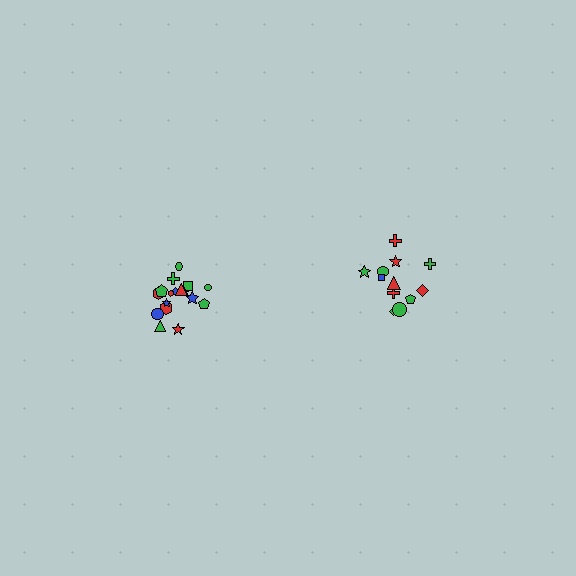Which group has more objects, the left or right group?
The left group.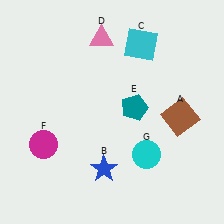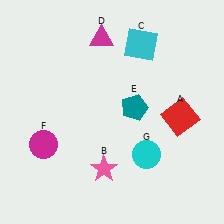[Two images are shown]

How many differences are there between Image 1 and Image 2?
There are 3 differences between the two images.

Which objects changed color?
A changed from brown to red. B changed from blue to pink. D changed from pink to magenta.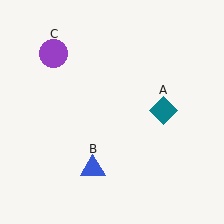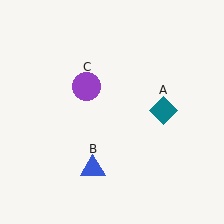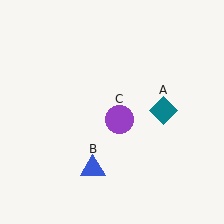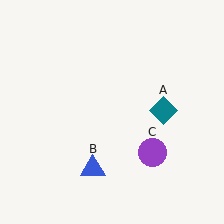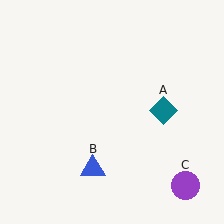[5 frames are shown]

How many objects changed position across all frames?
1 object changed position: purple circle (object C).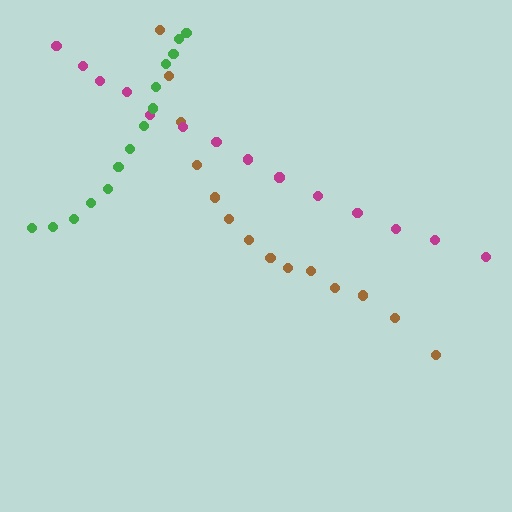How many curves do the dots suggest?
There are 3 distinct paths.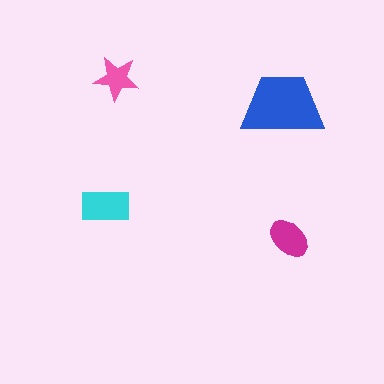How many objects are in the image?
There are 4 objects in the image.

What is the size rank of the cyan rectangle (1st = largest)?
2nd.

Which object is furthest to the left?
The cyan rectangle is leftmost.